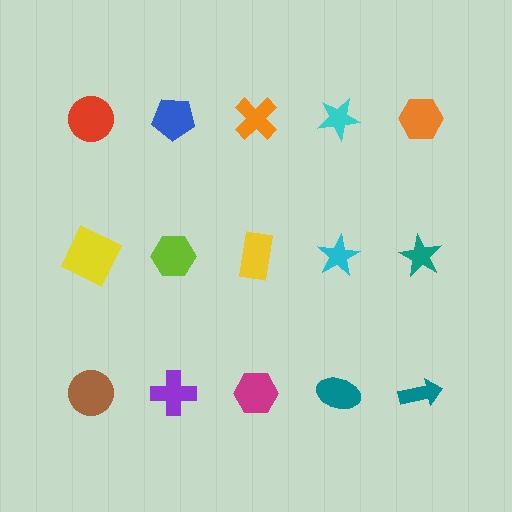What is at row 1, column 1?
A red circle.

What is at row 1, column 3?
An orange cross.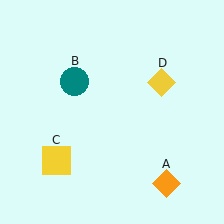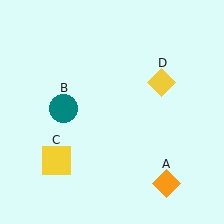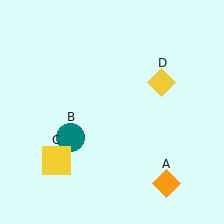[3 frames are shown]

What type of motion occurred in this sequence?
The teal circle (object B) rotated counterclockwise around the center of the scene.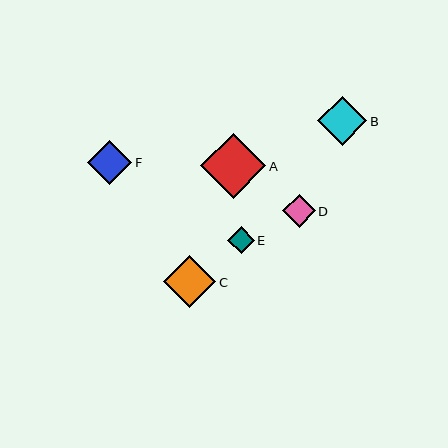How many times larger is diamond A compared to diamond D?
Diamond A is approximately 2.0 times the size of diamond D.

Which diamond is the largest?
Diamond A is the largest with a size of approximately 65 pixels.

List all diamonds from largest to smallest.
From largest to smallest: A, C, B, F, D, E.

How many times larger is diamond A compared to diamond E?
Diamond A is approximately 2.4 times the size of diamond E.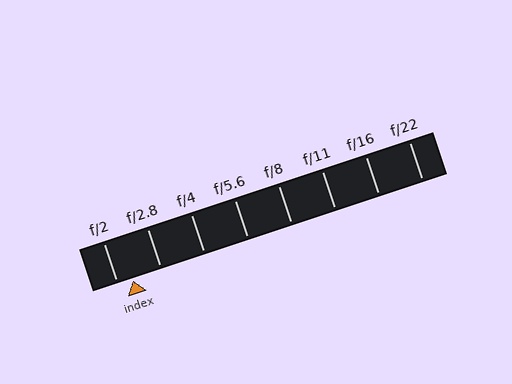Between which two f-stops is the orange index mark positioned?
The index mark is between f/2 and f/2.8.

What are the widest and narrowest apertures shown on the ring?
The widest aperture shown is f/2 and the narrowest is f/22.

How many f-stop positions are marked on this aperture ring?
There are 8 f-stop positions marked.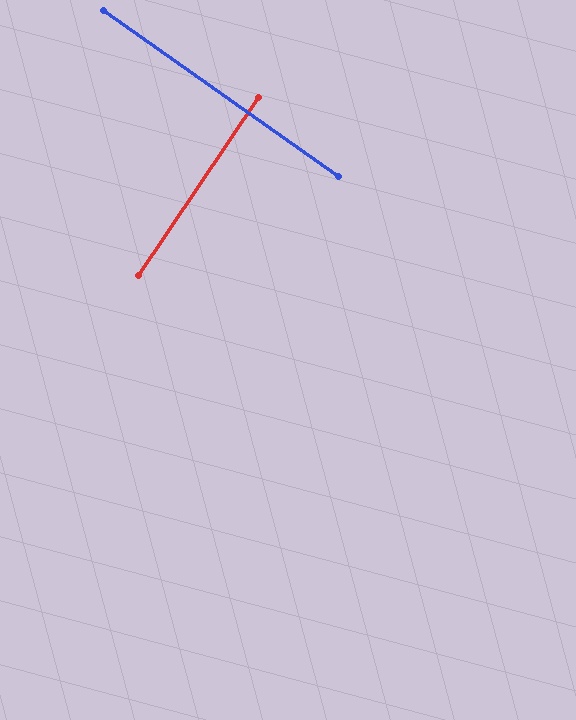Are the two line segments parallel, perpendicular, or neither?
Perpendicular — they meet at approximately 89°.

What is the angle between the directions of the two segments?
Approximately 89 degrees.